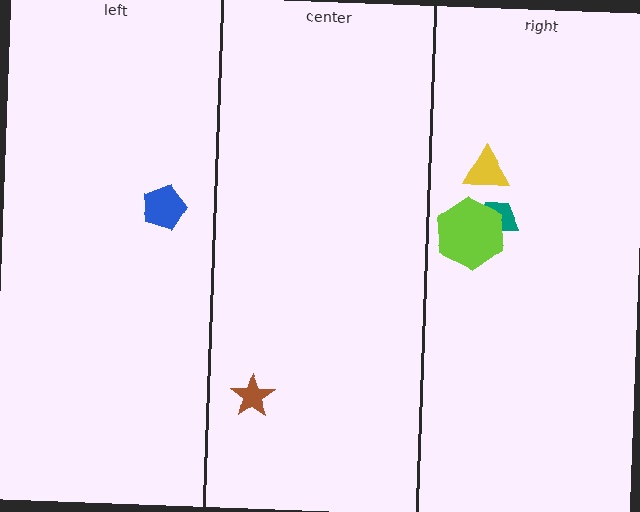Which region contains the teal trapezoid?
The right region.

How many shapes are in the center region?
1.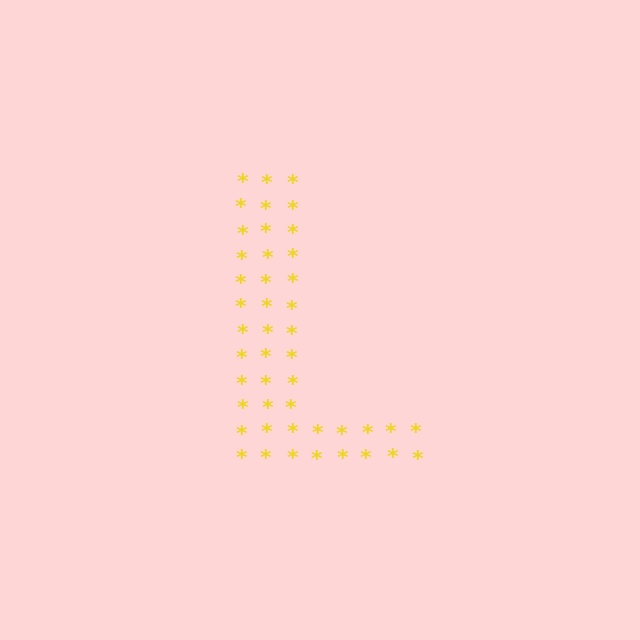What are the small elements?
The small elements are asterisks.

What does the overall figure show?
The overall figure shows the letter L.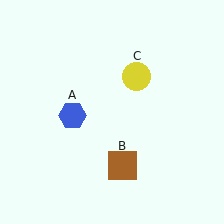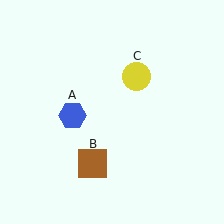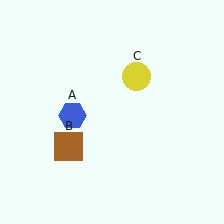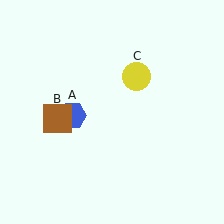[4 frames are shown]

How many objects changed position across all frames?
1 object changed position: brown square (object B).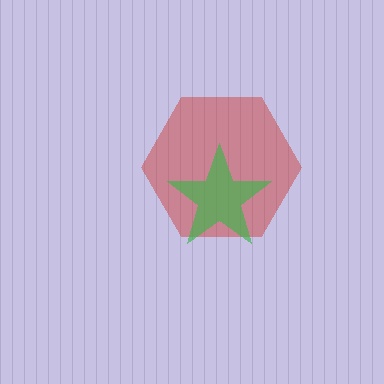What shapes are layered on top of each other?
The layered shapes are: a red hexagon, a green star.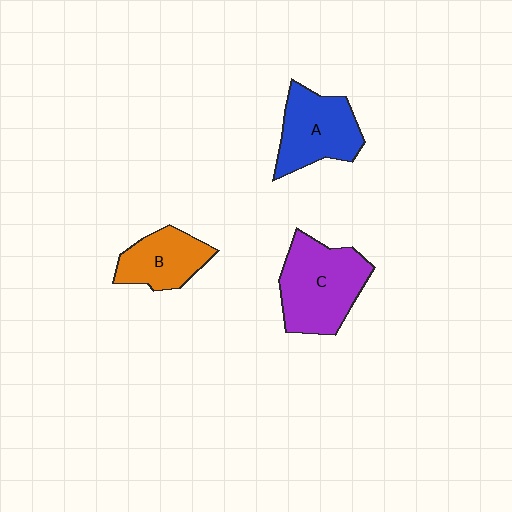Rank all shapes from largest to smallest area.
From largest to smallest: C (purple), A (blue), B (orange).